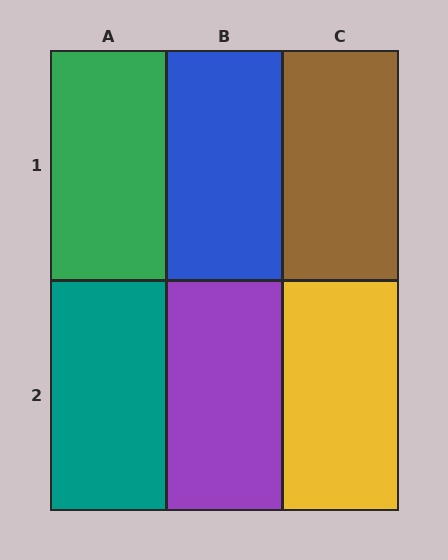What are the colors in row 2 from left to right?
Teal, purple, yellow.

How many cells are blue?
1 cell is blue.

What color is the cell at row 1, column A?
Green.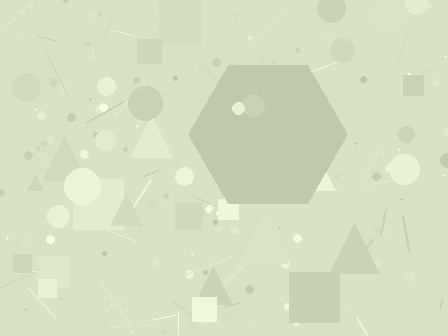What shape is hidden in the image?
A hexagon is hidden in the image.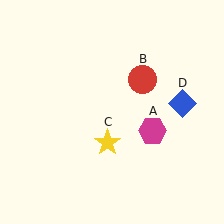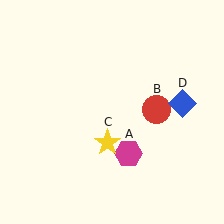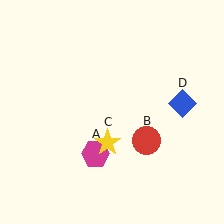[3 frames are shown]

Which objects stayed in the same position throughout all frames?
Yellow star (object C) and blue diamond (object D) remained stationary.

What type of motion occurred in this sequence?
The magenta hexagon (object A), red circle (object B) rotated clockwise around the center of the scene.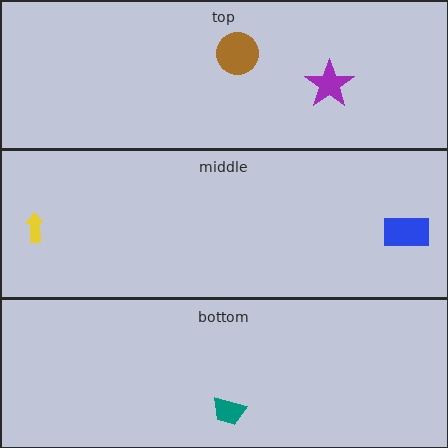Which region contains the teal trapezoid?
The bottom region.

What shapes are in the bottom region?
The teal trapezoid.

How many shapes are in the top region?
2.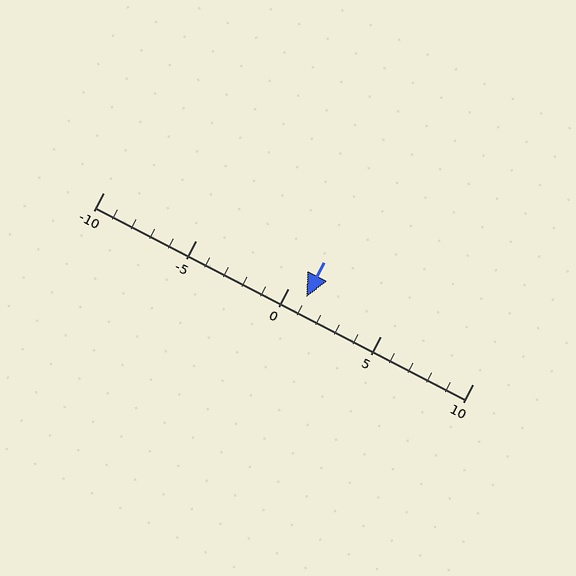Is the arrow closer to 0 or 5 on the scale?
The arrow is closer to 0.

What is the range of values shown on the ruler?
The ruler shows values from -10 to 10.